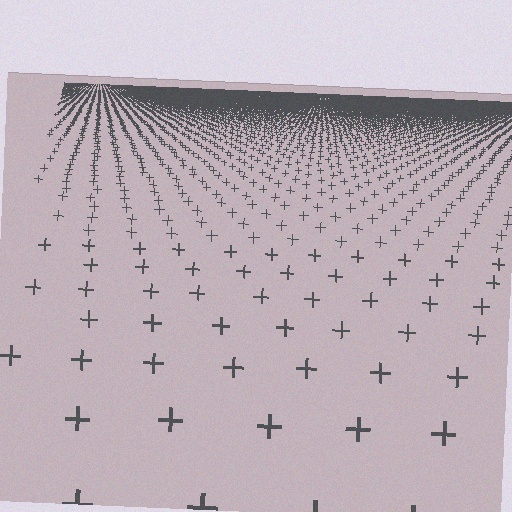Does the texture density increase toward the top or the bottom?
Density increases toward the top.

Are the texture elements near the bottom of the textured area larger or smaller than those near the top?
Larger. Near the bottom, elements are closer to the viewer and appear at a bigger on-screen size.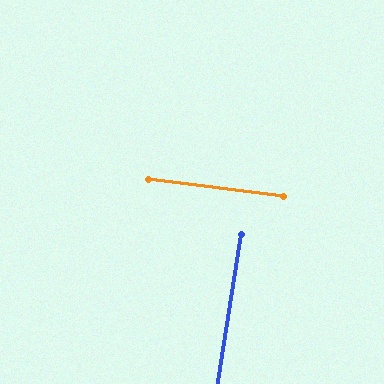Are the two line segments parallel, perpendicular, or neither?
Perpendicular — they meet at approximately 88°.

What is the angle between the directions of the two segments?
Approximately 88 degrees.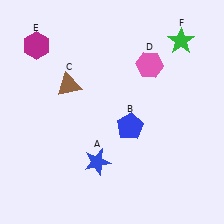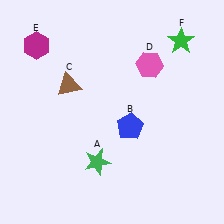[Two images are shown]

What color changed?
The star (A) changed from blue in Image 1 to green in Image 2.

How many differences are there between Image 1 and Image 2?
There is 1 difference between the two images.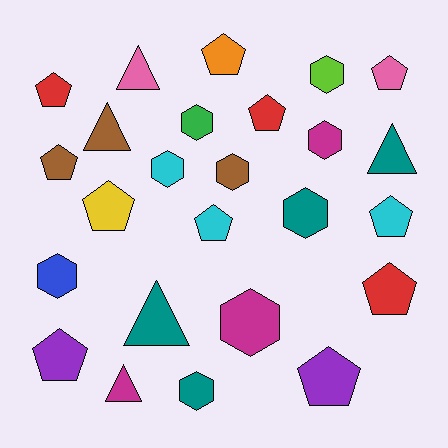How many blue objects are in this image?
There is 1 blue object.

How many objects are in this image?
There are 25 objects.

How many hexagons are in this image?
There are 9 hexagons.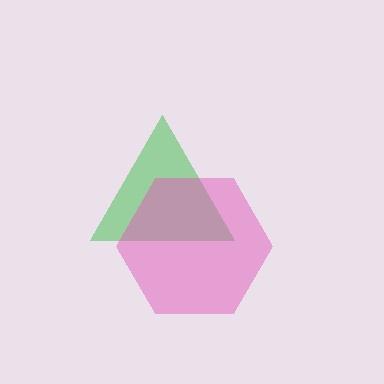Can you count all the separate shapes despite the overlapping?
Yes, there are 2 separate shapes.